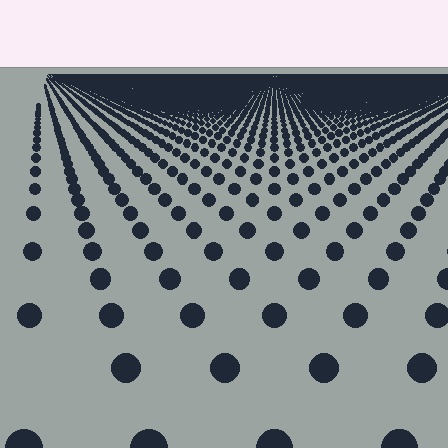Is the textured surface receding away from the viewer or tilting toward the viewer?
The surface is receding away from the viewer. Texture elements get smaller and denser toward the top.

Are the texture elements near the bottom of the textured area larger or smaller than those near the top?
Larger. Near the bottom, elements are closer to the viewer and appear at a bigger on-screen size.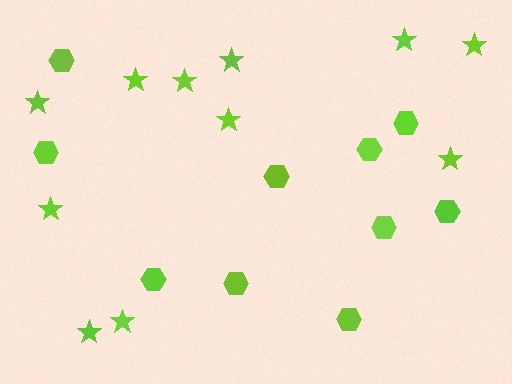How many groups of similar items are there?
There are 2 groups: one group of hexagons (10) and one group of stars (11).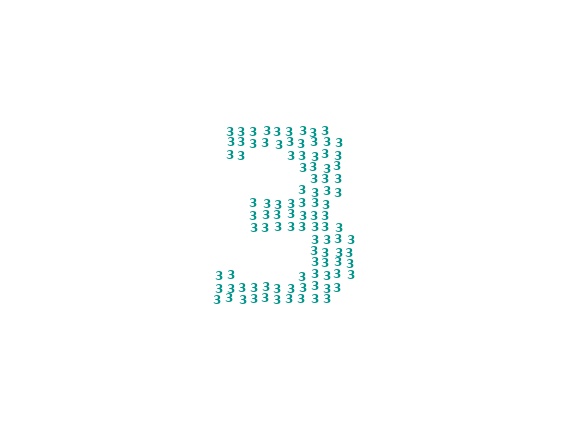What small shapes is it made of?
It is made of small digit 3's.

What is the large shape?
The large shape is the digit 3.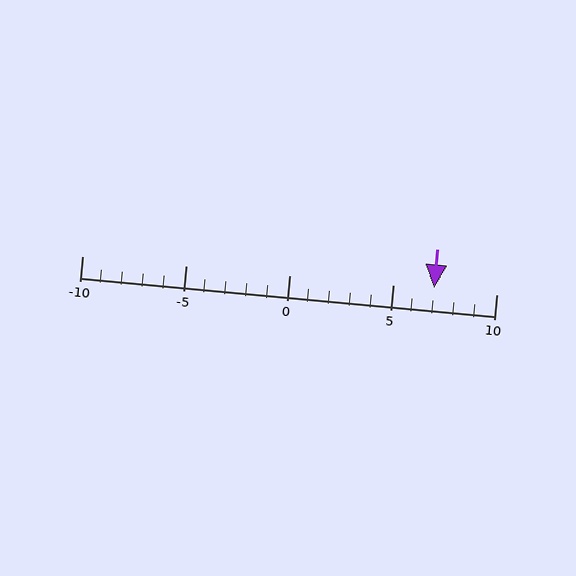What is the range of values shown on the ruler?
The ruler shows values from -10 to 10.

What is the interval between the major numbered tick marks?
The major tick marks are spaced 5 units apart.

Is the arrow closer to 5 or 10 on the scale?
The arrow is closer to 5.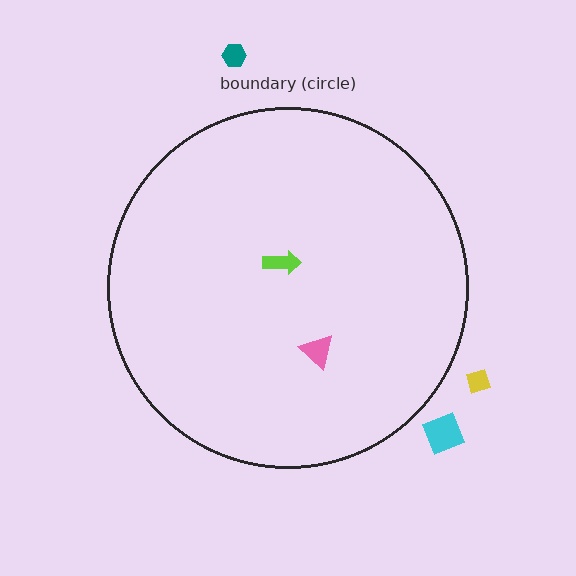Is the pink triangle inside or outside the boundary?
Inside.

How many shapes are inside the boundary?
2 inside, 3 outside.